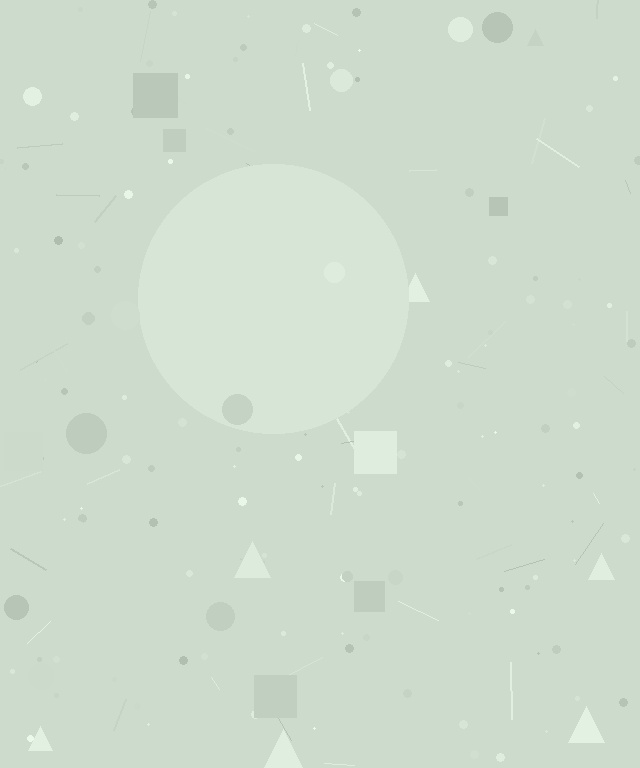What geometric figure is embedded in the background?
A circle is embedded in the background.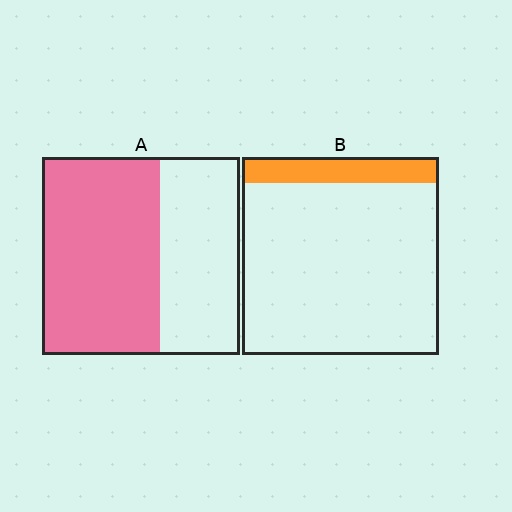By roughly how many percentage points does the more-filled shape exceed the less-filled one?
By roughly 45 percentage points (A over B).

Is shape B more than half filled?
No.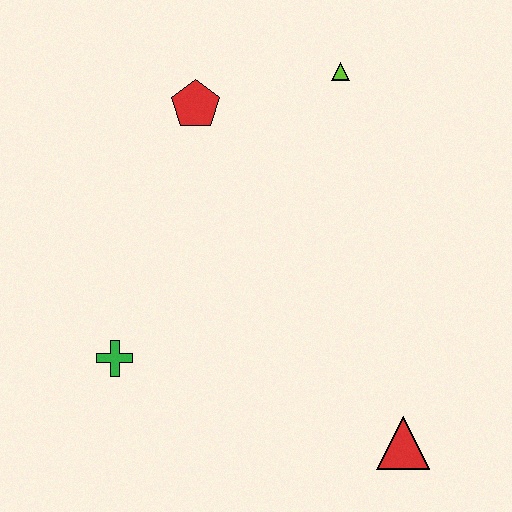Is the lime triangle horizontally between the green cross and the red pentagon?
No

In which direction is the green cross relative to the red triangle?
The green cross is to the left of the red triangle.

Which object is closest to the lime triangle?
The red pentagon is closest to the lime triangle.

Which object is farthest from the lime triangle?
The red triangle is farthest from the lime triangle.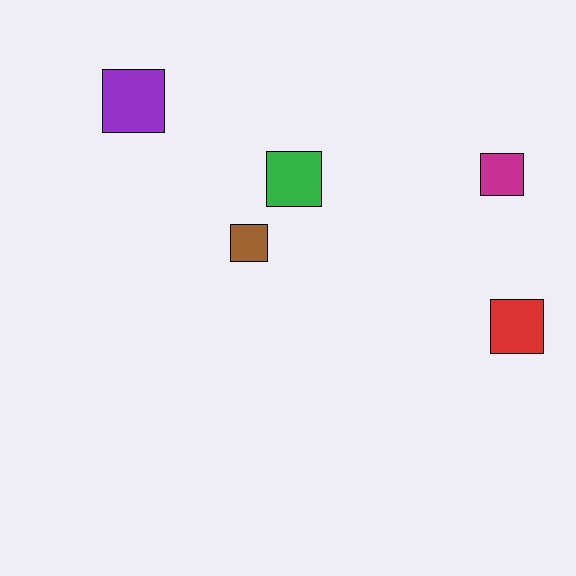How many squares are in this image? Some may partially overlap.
There are 5 squares.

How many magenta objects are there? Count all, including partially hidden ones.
There is 1 magenta object.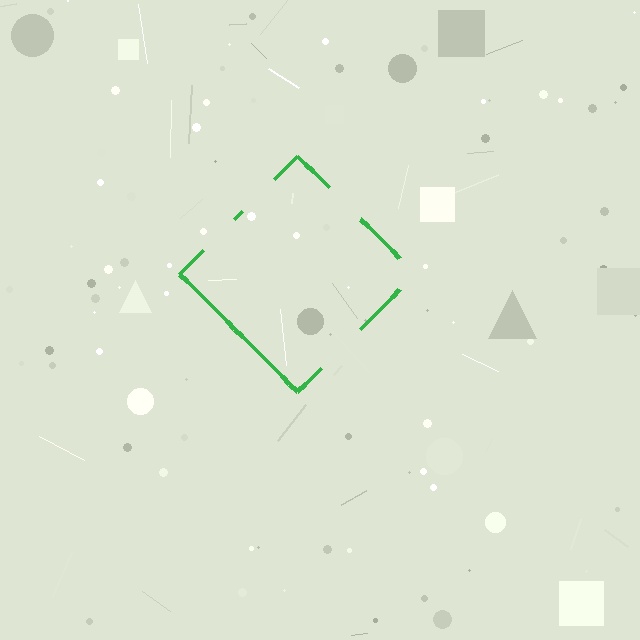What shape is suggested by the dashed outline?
The dashed outline suggests a diamond.